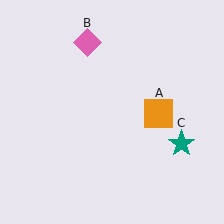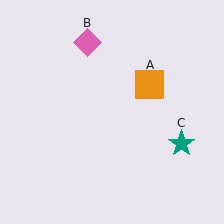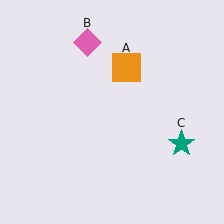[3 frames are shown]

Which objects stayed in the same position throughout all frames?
Pink diamond (object B) and teal star (object C) remained stationary.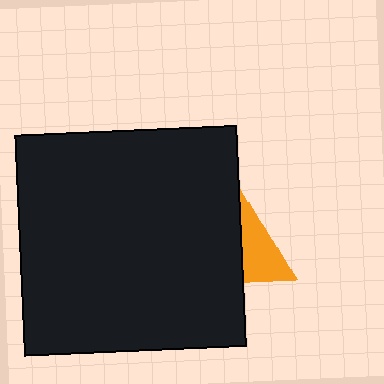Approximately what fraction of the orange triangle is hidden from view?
Roughly 50% of the orange triangle is hidden behind the black square.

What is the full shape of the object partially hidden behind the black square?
The partially hidden object is an orange triangle.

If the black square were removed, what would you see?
You would see the complete orange triangle.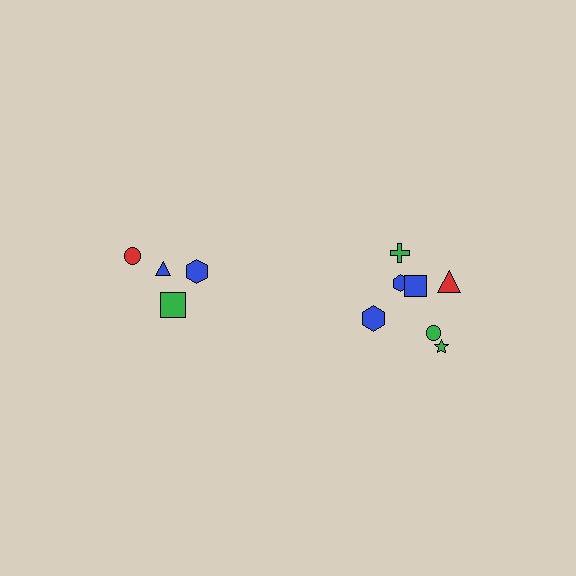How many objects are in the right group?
There are 7 objects.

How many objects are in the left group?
There are 4 objects.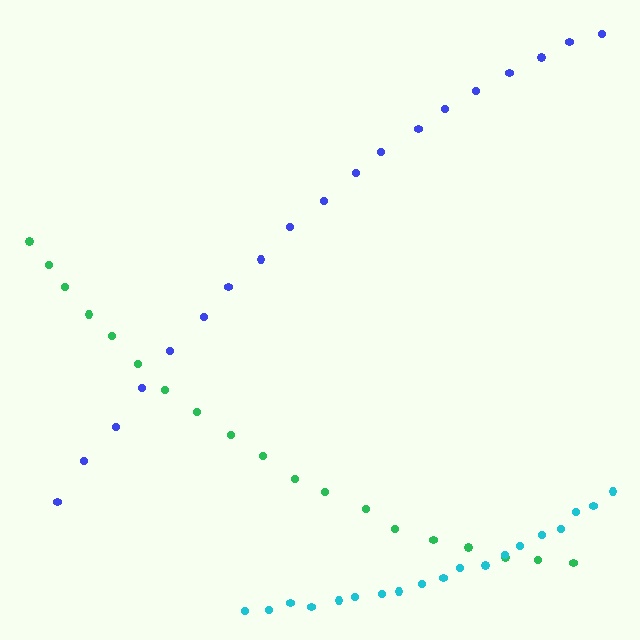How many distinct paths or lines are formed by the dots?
There are 3 distinct paths.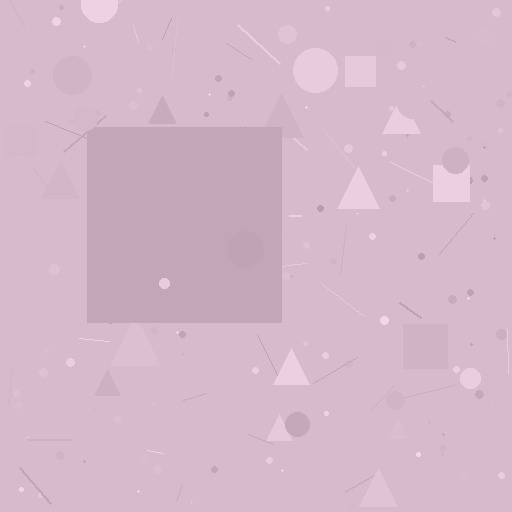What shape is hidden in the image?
A square is hidden in the image.